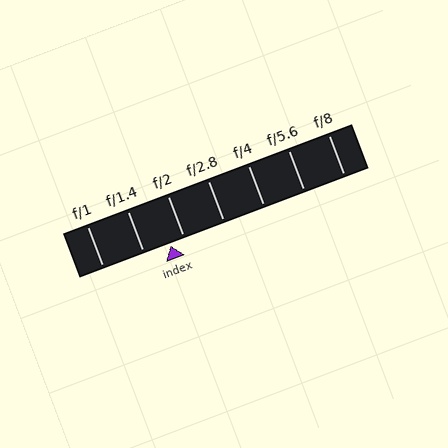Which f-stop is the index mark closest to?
The index mark is closest to f/2.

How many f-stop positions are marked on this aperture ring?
There are 7 f-stop positions marked.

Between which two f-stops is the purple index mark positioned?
The index mark is between f/1.4 and f/2.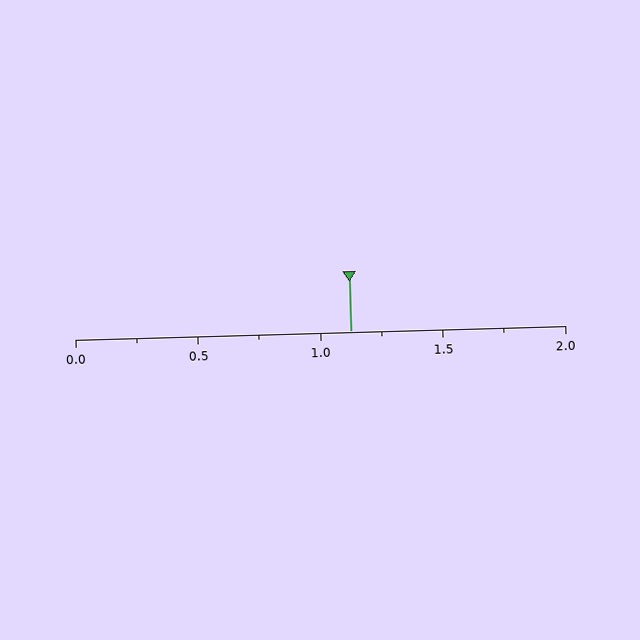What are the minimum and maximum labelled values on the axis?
The axis runs from 0.0 to 2.0.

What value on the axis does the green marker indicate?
The marker indicates approximately 1.12.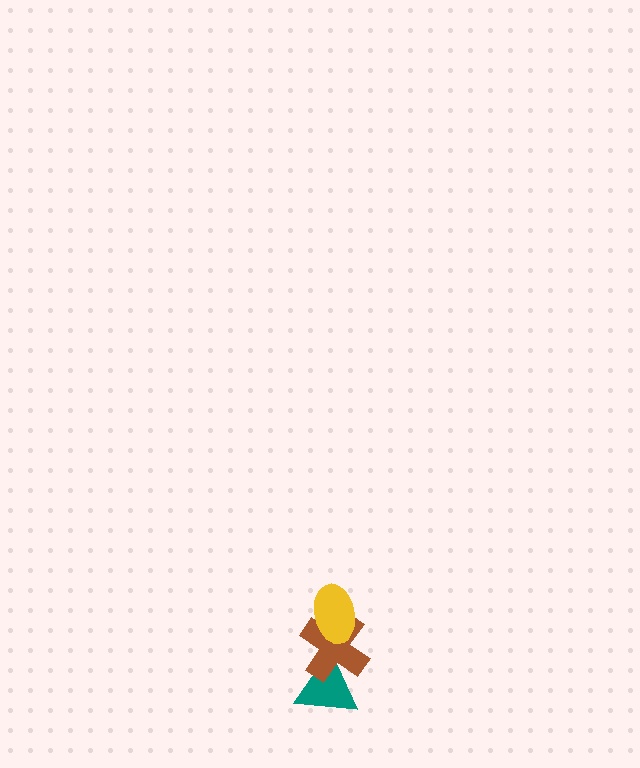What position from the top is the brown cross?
The brown cross is 2nd from the top.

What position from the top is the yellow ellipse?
The yellow ellipse is 1st from the top.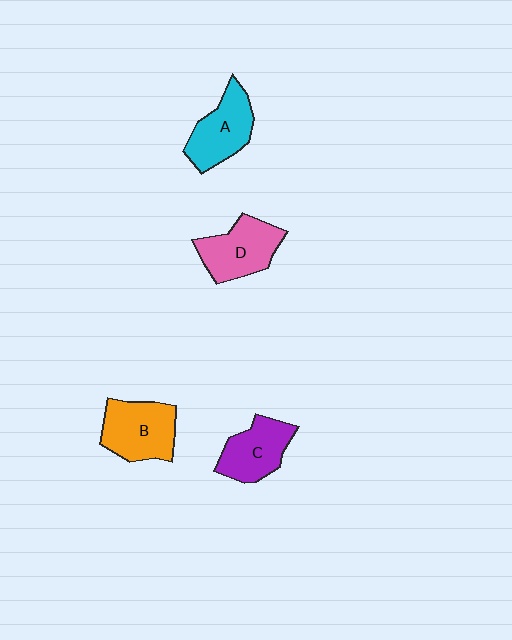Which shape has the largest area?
Shape B (orange).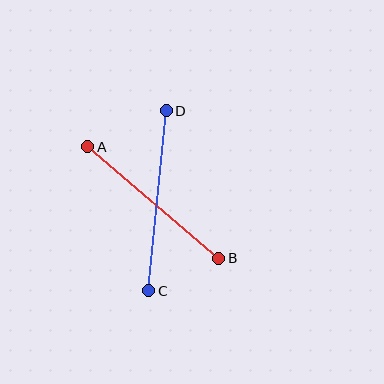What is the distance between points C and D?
The distance is approximately 181 pixels.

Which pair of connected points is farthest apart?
Points C and D are farthest apart.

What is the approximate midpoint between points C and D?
The midpoint is at approximately (157, 201) pixels.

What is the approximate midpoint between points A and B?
The midpoint is at approximately (153, 203) pixels.